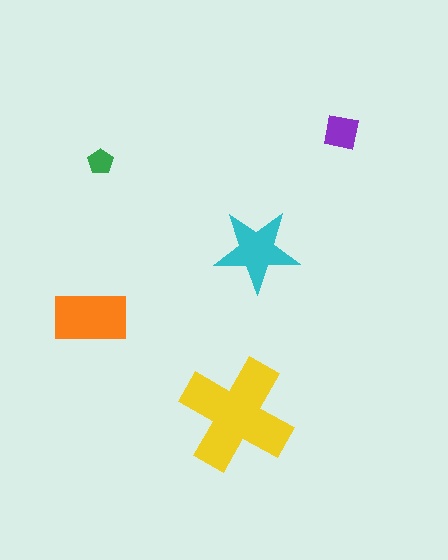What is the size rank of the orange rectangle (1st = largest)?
2nd.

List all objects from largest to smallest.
The yellow cross, the orange rectangle, the cyan star, the purple square, the green pentagon.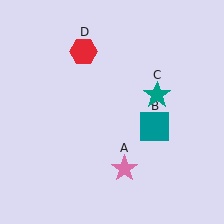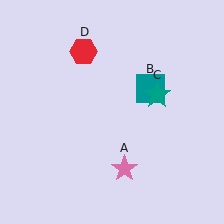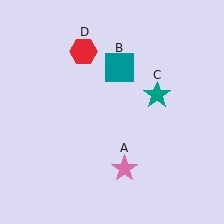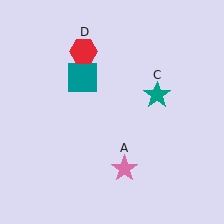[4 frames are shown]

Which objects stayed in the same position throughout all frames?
Pink star (object A) and teal star (object C) and red hexagon (object D) remained stationary.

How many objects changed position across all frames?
1 object changed position: teal square (object B).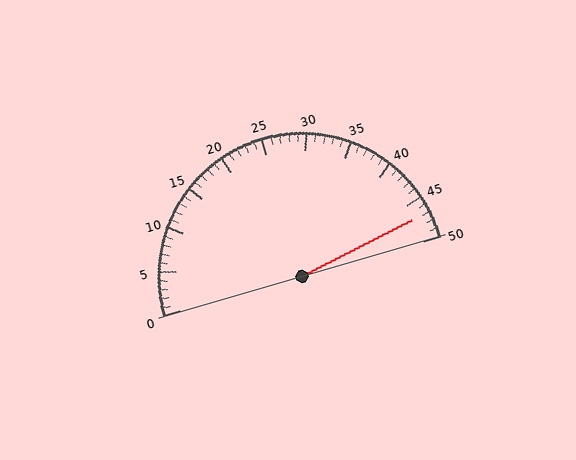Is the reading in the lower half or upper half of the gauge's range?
The reading is in the upper half of the range (0 to 50).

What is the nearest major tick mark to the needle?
The nearest major tick mark is 45.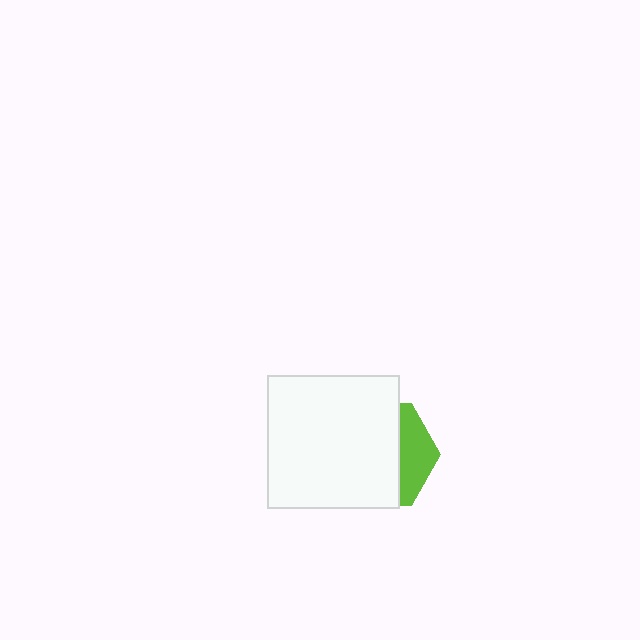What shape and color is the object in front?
The object in front is a white square.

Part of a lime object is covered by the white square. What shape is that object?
It is a hexagon.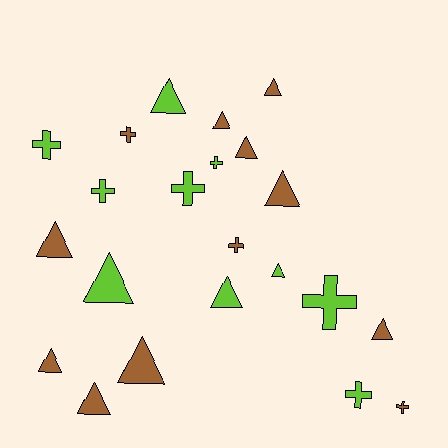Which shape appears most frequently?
Triangle, with 13 objects.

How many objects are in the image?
There are 22 objects.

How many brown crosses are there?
There are 3 brown crosses.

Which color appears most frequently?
Brown, with 12 objects.